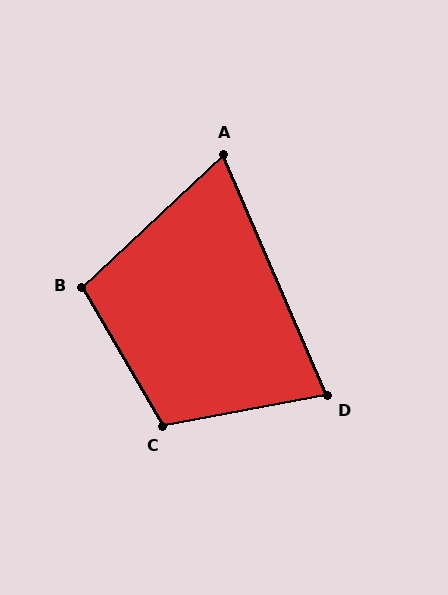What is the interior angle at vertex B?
Approximately 103 degrees (obtuse).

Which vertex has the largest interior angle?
C, at approximately 110 degrees.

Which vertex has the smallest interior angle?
A, at approximately 70 degrees.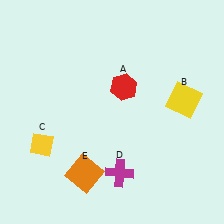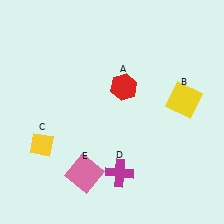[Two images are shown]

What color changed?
The square (E) changed from orange in Image 1 to pink in Image 2.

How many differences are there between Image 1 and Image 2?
There is 1 difference between the two images.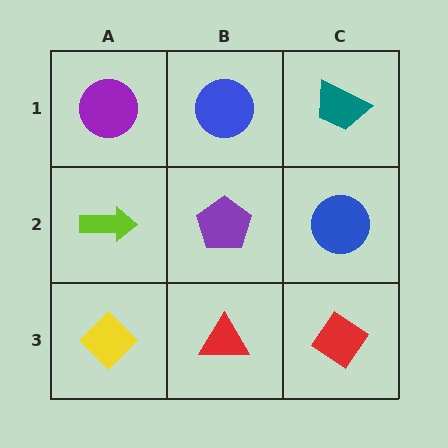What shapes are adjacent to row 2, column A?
A purple circle (row 1, column A), a yellow diamond (row 3, column A), a purple pentagon (row 2, column B).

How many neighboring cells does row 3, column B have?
3.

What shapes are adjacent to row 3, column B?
A purple pentagon (row 2, column B), a yellow diamond (row 3, column A), a red diamond (row 3, column C).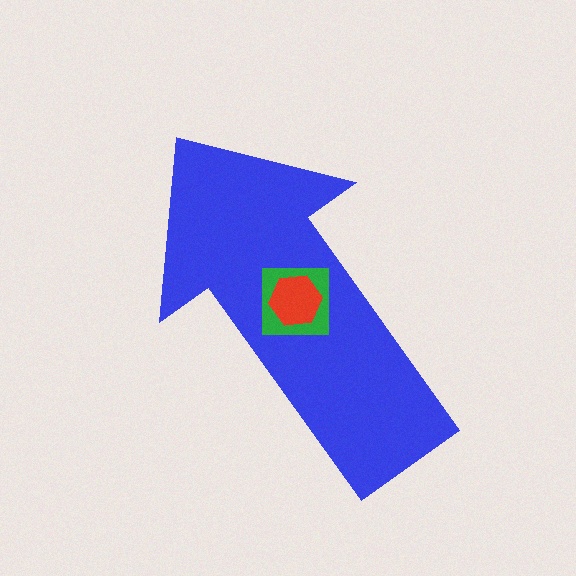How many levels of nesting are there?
3.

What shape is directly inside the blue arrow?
The green square.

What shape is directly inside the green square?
The red hexagon.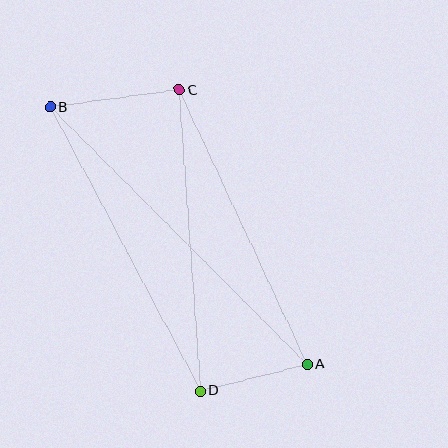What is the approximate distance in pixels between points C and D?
The distance between C and D is approximately 302 pixels.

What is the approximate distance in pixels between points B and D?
The distance between B and D is approximately 321 pixels.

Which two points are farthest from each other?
Points A and B are farthest from each other.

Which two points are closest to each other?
Points A and D are closest to each other.